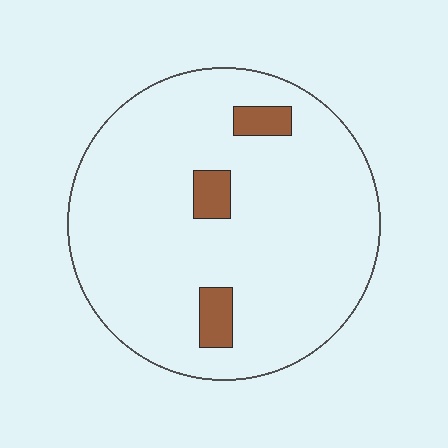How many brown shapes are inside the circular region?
3.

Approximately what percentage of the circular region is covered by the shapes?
Approximately 5%.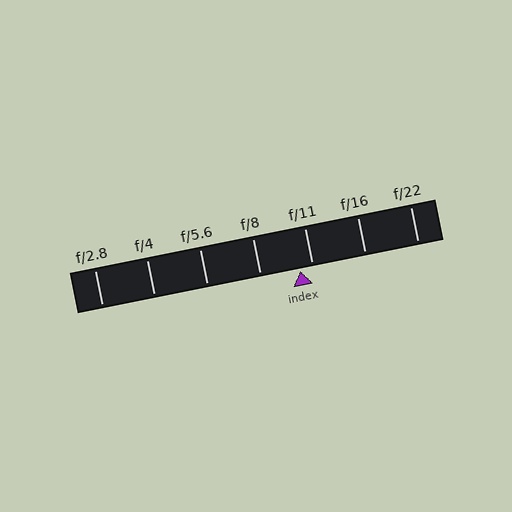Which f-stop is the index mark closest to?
The index mark is closest to f/11.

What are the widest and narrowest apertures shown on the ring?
The widest aperture shown is f/2.8 and the narrowest is f/22.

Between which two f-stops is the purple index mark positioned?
The index mark is between f/8 and f/11.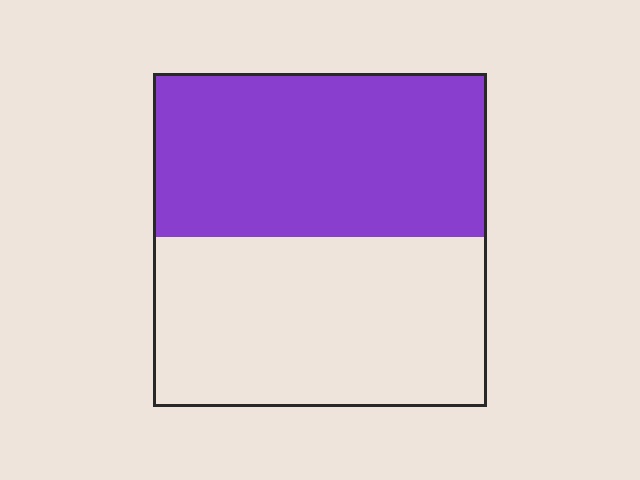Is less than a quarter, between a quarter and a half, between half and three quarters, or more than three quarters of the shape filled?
Between a quarter and a half.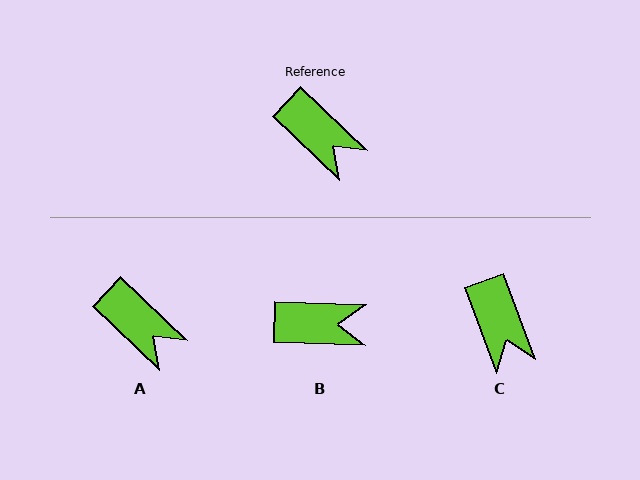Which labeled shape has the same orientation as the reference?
A.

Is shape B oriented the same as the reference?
No, it is off by about 42 degrees.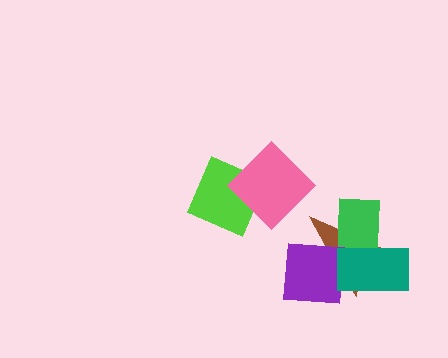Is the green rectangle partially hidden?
Yes, it is partially covered by another shape.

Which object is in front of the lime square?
The pink diamond is in front of the lime square.